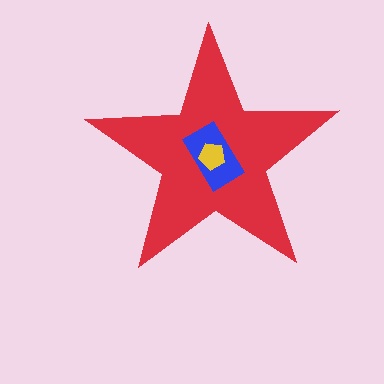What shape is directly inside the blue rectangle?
The yellow pentagon.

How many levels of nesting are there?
3.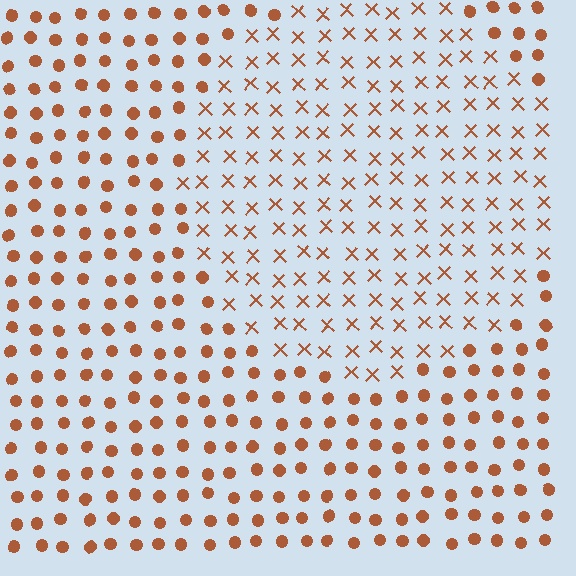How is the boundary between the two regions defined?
The boundary is defined by a change in element shape: X marks inside vs. circles outside. All elements share the same color and spacing.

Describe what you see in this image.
The image is filled with small brown elements arranged in a uniform grid. A circle-shaped region contains X marks, while the surrounding area contains circles. The boundary is defined purely by the change in element shape.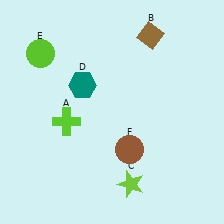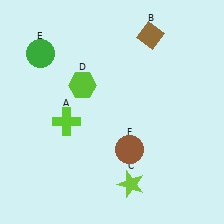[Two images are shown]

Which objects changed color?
D changed from teal to lime. E changed from lime to green.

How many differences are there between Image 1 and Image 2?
There are 2 differences between the two images.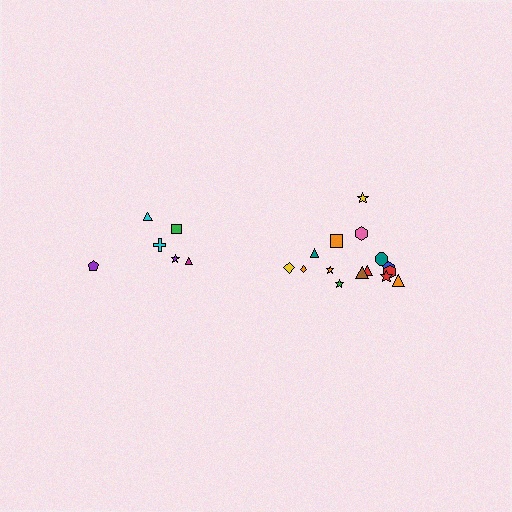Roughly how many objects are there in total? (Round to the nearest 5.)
Roughly 20 objects in total.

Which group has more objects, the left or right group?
The right group.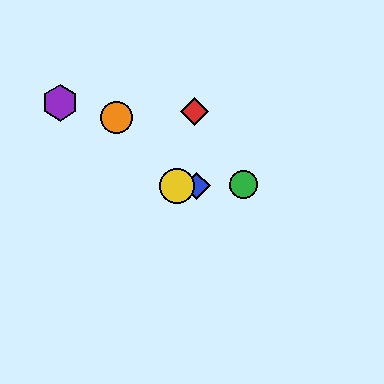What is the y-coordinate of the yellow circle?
The yellow circle is at y≈186.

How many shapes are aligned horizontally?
3 shapes (the blue diamond, the green circle, the yellow circle) are aligned horizontally.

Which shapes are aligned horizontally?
The blue diamond, the green circle, the yellow circle are aligned horizontally.